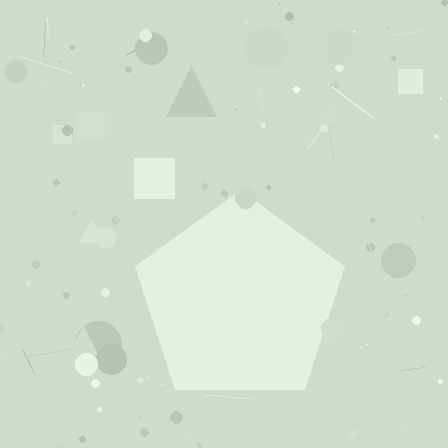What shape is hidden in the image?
A pentagon is hidden in the image.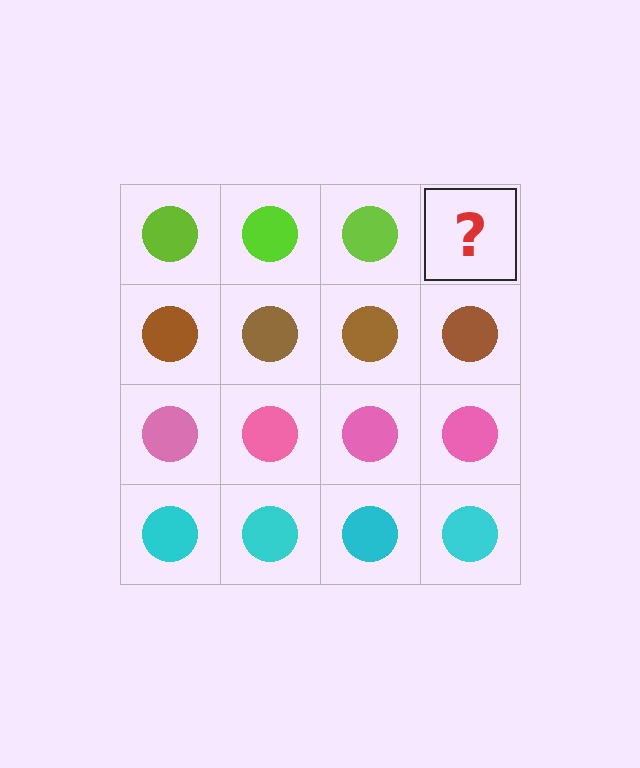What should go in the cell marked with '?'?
The missing cell should contain a lime circle.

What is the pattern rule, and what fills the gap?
The rule is that each row has a consistent color. The gap should be filled with a lime circle.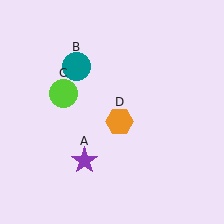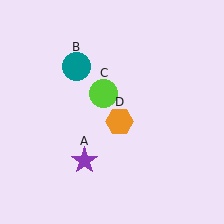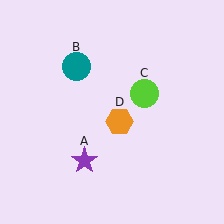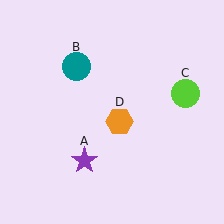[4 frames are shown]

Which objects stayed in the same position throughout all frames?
Purple star (object A) and teal circle (object B) and orange hexagon (object D) remained stationary.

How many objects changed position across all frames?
1 object changed position: lime circle (object C).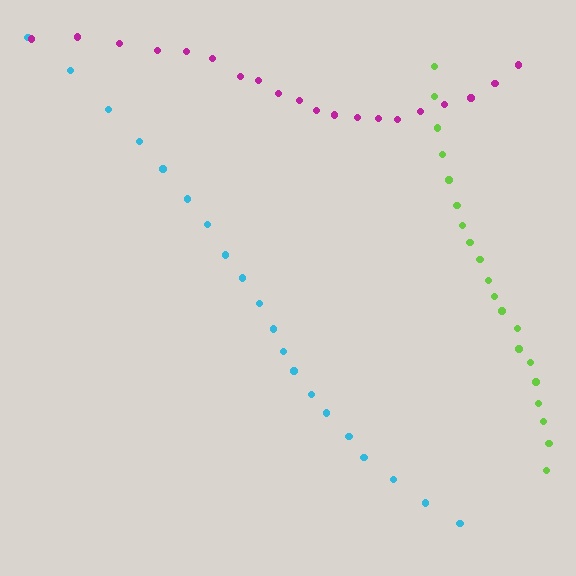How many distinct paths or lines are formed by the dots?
There are 3 distinct paths.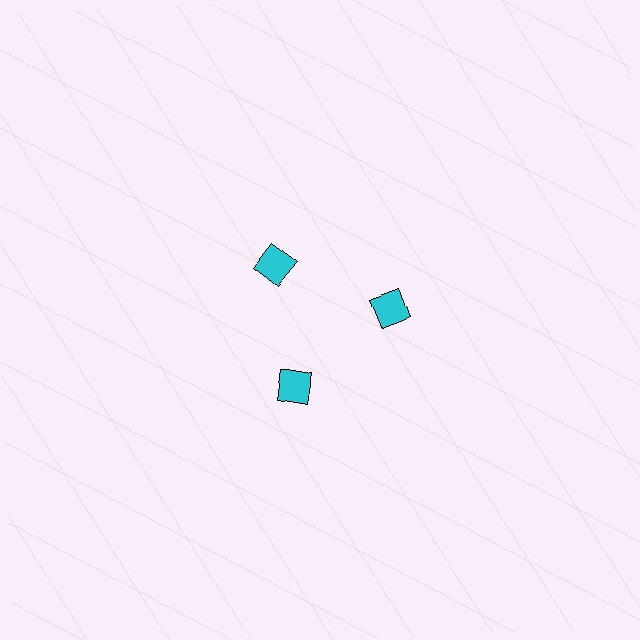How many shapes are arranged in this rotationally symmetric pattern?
There are 3 shapes, arranged in 3 groups of 1.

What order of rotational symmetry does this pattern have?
This pattern has 3-fold rotational symmetry.